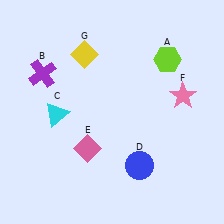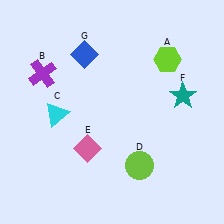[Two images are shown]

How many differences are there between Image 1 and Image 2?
There are 3 differences between the two images.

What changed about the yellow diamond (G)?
In Image 1, G is yellow. In Image 2, it changed to blue.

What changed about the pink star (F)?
In Image 1, F is pink. In Image 2, it changed to teal.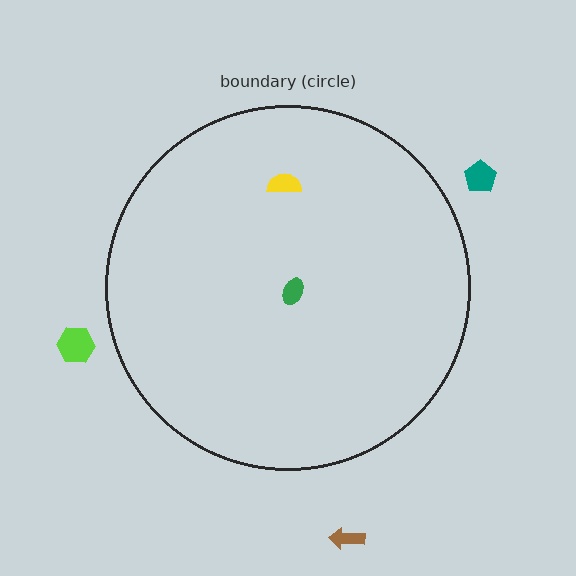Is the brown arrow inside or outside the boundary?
Outside.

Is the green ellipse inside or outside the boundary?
Inside.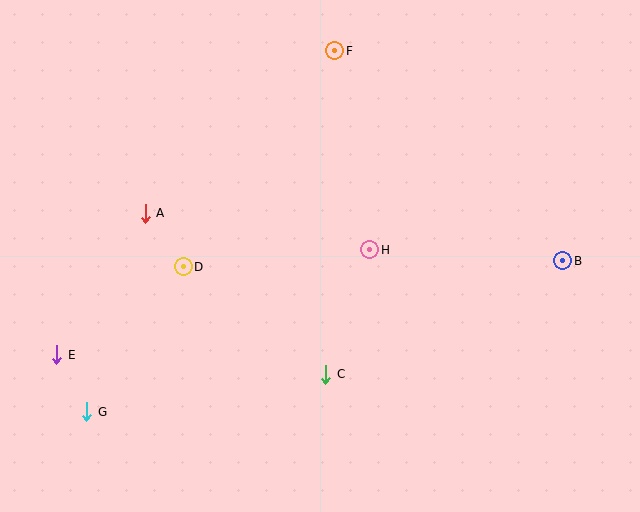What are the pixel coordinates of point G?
Point G is at (87, 412).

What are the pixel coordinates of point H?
Point H is at (370, 250).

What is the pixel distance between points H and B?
The distance between H and B is 193 pixels.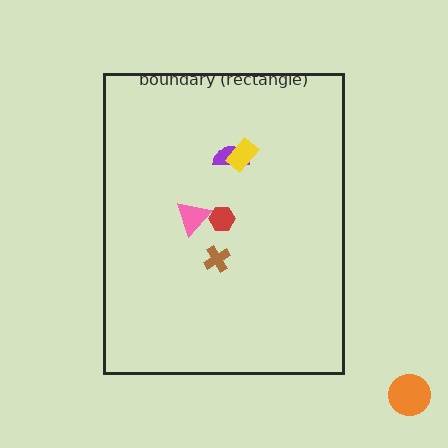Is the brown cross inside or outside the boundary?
Inside.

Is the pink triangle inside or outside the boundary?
Inside.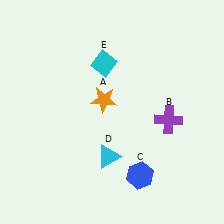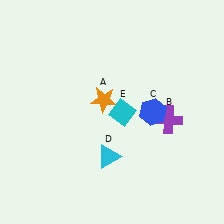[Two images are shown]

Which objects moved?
The objects that moved are: the blue hexagon (C), the cyan diamond (E).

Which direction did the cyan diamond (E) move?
The cyan diamond (E) moved down.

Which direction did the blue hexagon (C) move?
The blue hexagon (C) moved up.